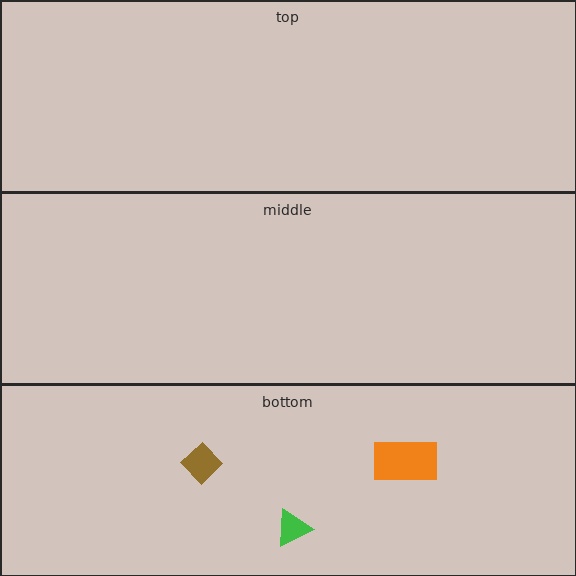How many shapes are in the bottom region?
3.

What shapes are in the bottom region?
The brown diamond, the orange rectangle, the green triangle.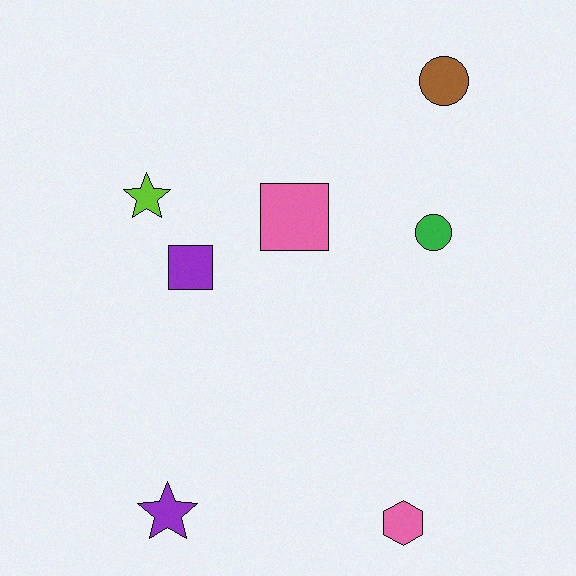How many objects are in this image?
There are 7 objects.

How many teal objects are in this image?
There are no teal objects.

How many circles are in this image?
There are 2 circles.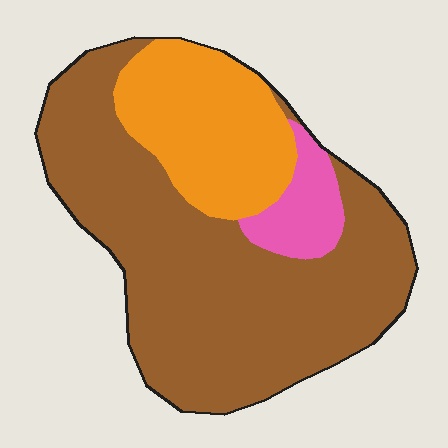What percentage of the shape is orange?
Orange takes up about one quarter (1/4) of the shape.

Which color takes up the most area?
Brown, at roughly 65%.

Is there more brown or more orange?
Brown.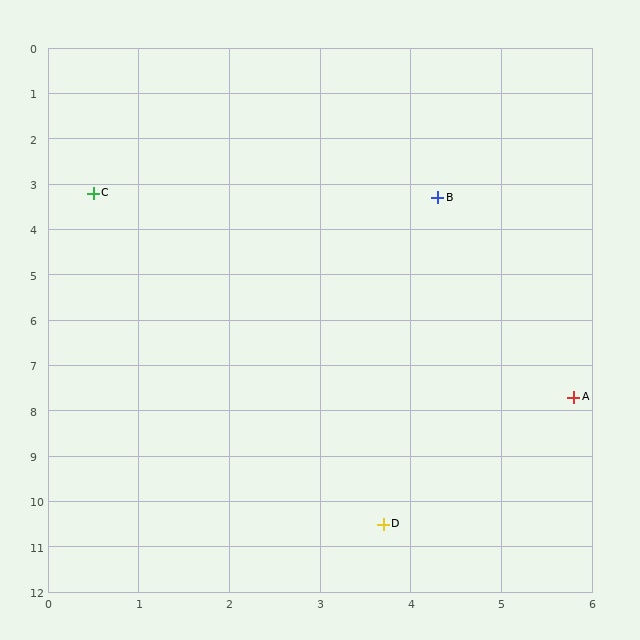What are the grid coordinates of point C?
Point C is at approximately (0.5, 3.2).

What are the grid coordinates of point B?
Point B is at approximately (4.3, 3.3).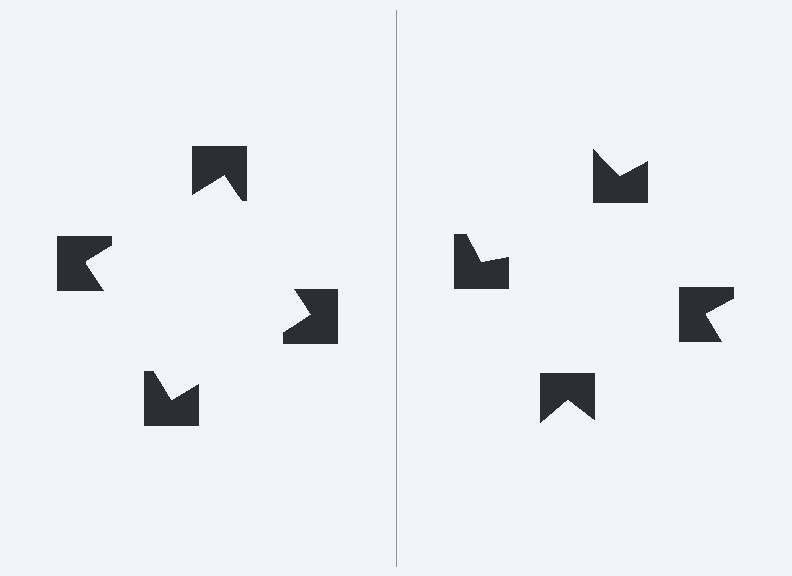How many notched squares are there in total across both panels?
8 — 4 on each side.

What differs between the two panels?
The notched squares are positioned identically on both sides; only the wedge orientations differ. On the left they align to a square; on the right they are misaligned.